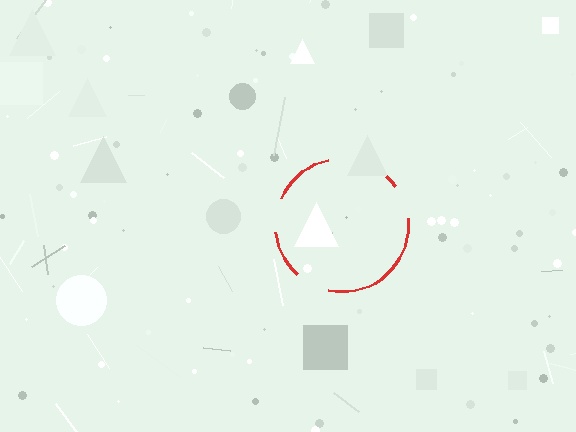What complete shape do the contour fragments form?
The contour fragments form a circle.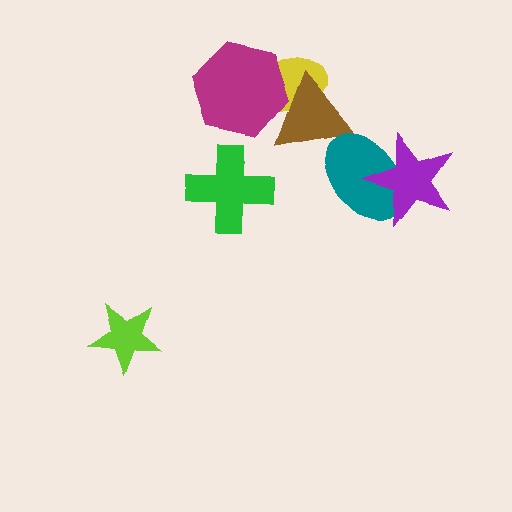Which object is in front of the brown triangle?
The teal ellipse is in front of the brown triangle.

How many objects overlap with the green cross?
0 objects overlap with the green cross.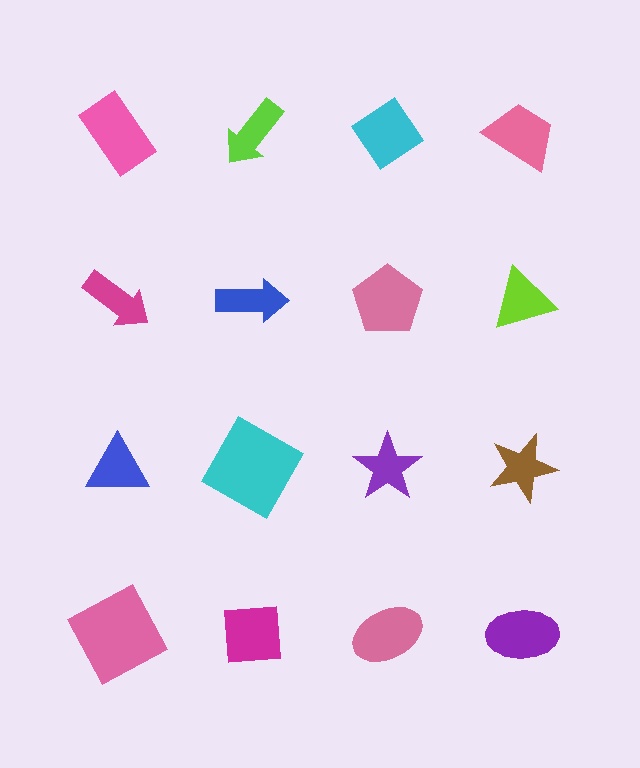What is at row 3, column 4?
A brown star.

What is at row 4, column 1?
A pink square.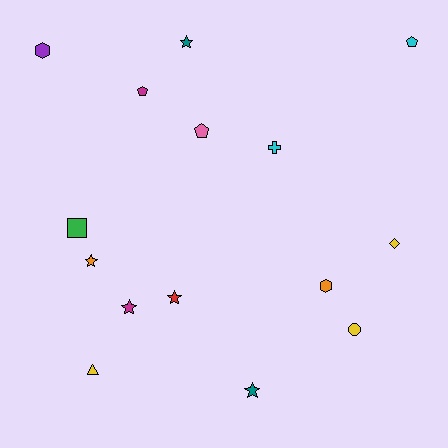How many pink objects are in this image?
There is 1 pink object.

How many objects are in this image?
There are 15 objects.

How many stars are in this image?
There are 5 stars.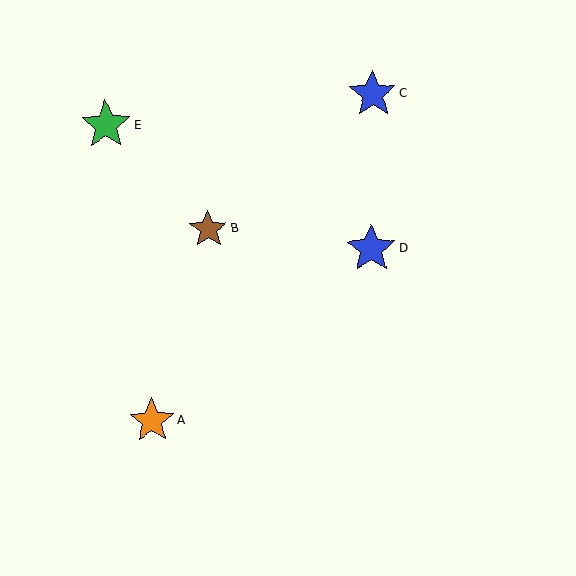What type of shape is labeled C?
Shape C is a blue star.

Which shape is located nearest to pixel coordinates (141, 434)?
The orange star (labeled A) at (152, 421) is nearest to that location.